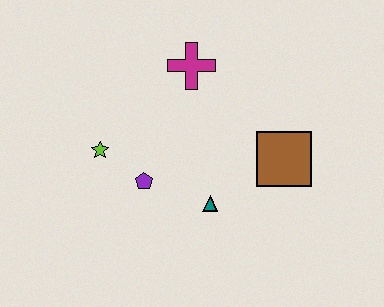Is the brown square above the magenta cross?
No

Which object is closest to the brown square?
The teal triangle is closest to the brown square.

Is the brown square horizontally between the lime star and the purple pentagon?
No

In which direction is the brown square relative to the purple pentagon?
The brown square is to the right of the purple pentagon.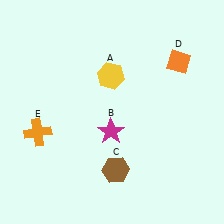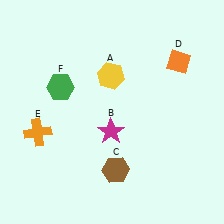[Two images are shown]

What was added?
A green hexagon (F) was added in Image 2.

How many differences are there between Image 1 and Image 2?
There is 1 difference between the two images.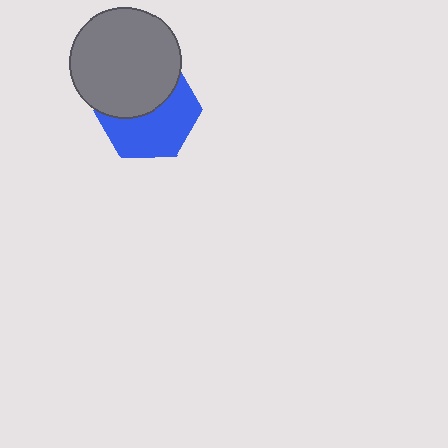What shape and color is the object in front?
The object in front is a gray circle.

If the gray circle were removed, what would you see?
You would see the complete blue hexagon.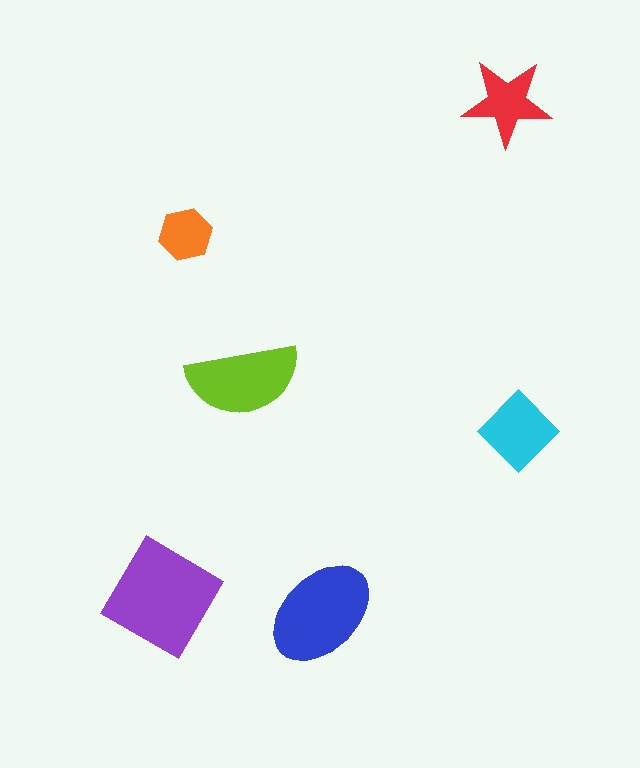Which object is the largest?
The purple diamond.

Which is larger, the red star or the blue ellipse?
The blue ellipse.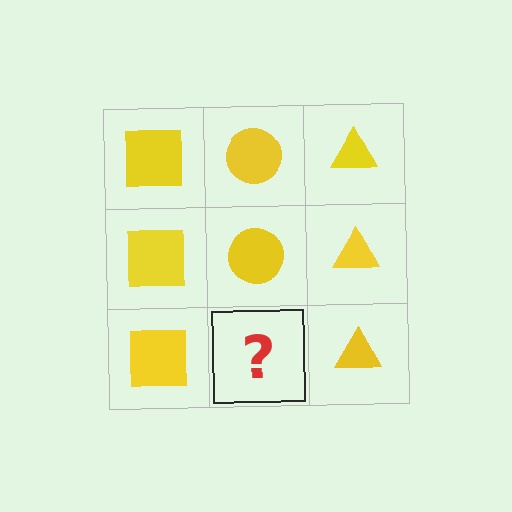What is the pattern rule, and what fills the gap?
The rule is that each column has a consistent shape. The gap should be filled with a yellow circle.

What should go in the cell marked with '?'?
The missing cell should contain a yellow circle.